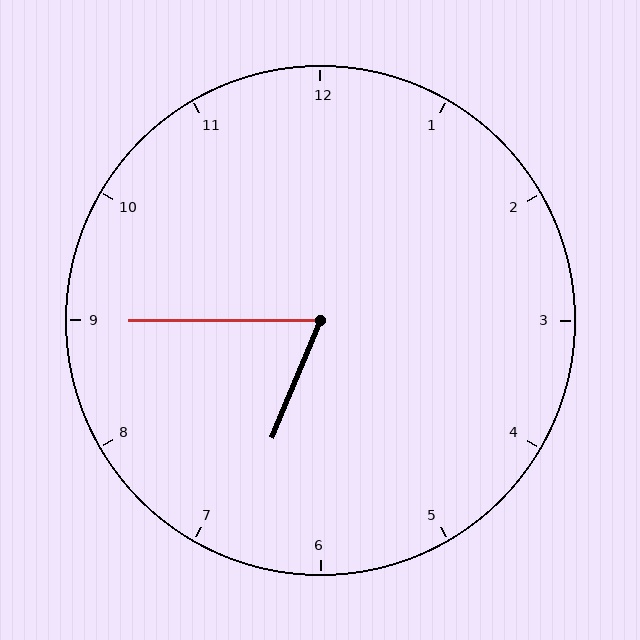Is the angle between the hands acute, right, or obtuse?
It is acute.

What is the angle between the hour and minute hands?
Approximately 68 degrees.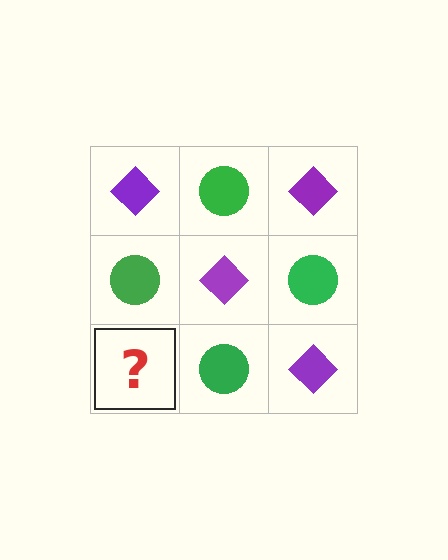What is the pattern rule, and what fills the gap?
The rule is that it alternates purple diamond and green circle in a checkerboard pattern. The gap should be filled with a purple diamond.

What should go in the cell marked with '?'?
The missing cell should contain a purple diamond.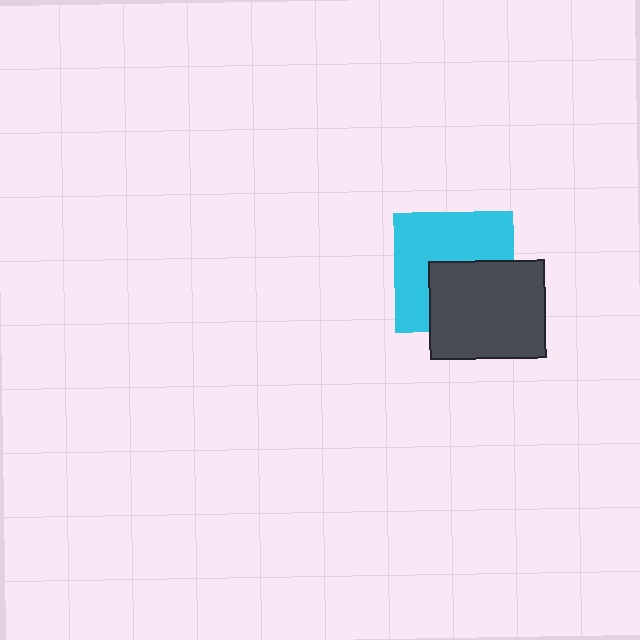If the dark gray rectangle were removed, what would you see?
You would see the complete cyan square.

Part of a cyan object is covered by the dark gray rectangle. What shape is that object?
It is a square.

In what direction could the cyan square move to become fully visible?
The cyan square could move toward the upper-left. That would shift it out from behind the dark gray rectangle entirely.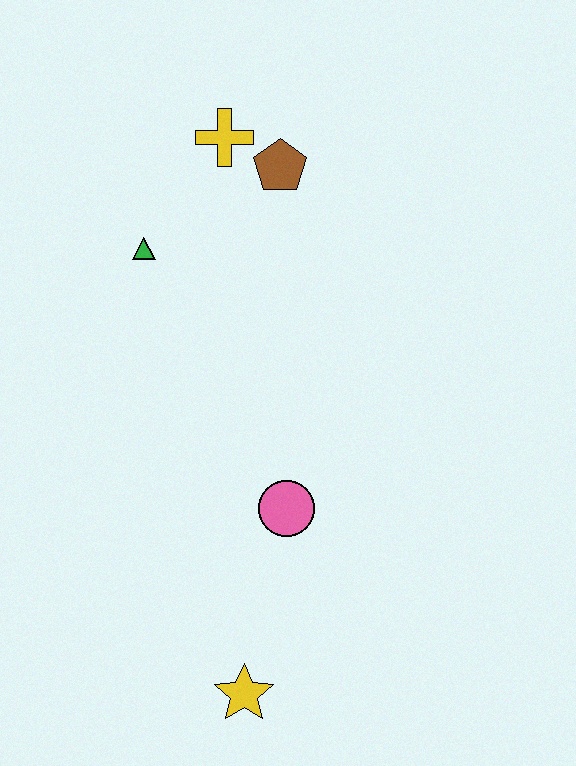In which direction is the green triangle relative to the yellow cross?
The green triangle is below the yellow cross.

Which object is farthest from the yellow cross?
The yellow star is farthest from the yellow cross.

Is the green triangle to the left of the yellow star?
Yes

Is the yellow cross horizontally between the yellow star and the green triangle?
Yes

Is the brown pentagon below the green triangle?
No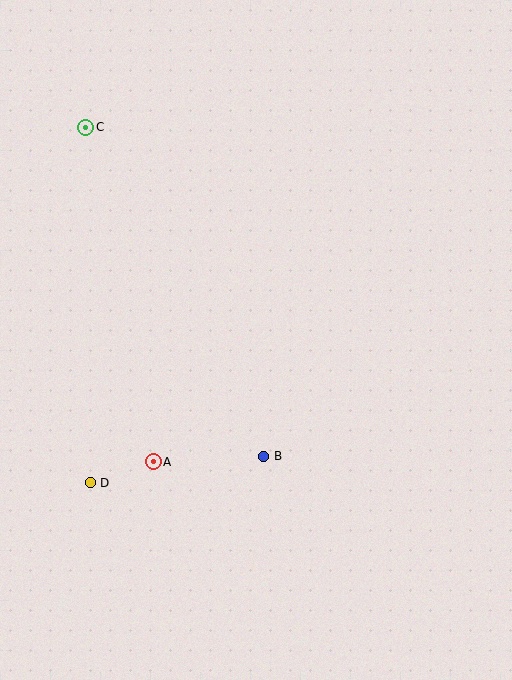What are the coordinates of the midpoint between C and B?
The midpoint between C and B is at (175, 292).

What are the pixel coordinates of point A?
Point A is at (153, 462).